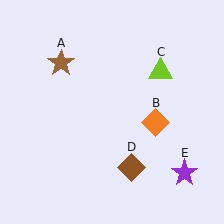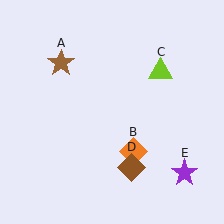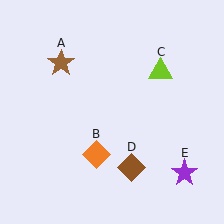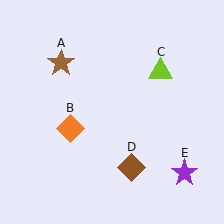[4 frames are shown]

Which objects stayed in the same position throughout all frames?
Brown star (object A) and lime triangle (object C) and brown diamond (object D) and purple star (object E) remained stationary.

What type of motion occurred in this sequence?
The orange diamond (object B) rotated clockwise around the center of the scene.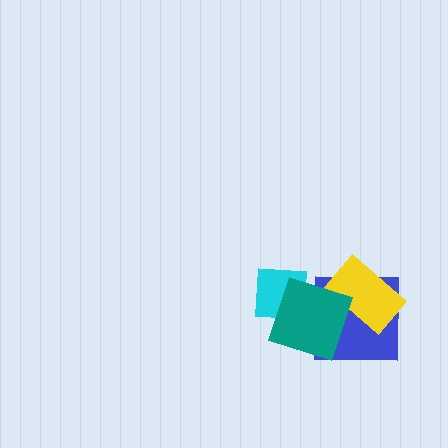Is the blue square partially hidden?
Yes, it is partially covered by another shape.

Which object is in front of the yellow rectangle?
The teal diamond is in front of the yellow rectangle.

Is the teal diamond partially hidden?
No, no other shape covers it.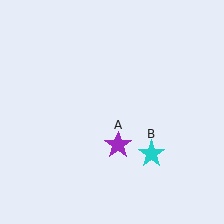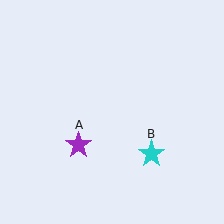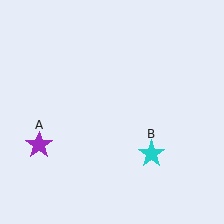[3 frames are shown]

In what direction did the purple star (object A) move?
The purple star (object A) moved left.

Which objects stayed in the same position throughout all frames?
Cyan star (object B) remained stationary.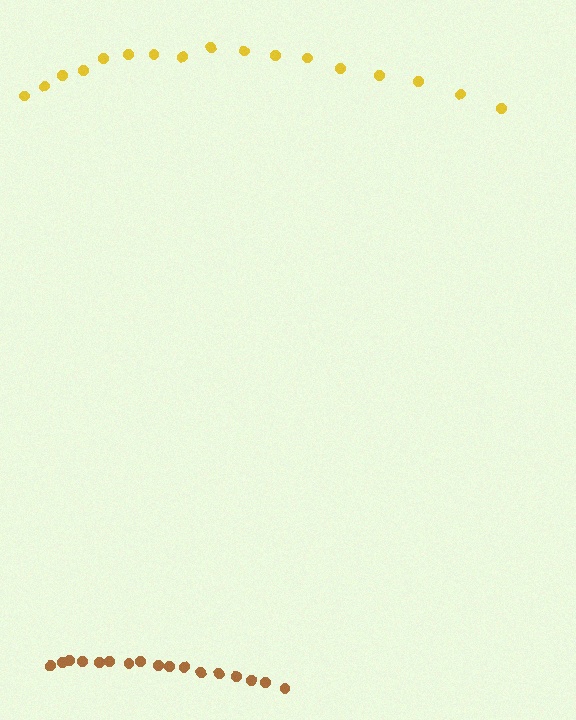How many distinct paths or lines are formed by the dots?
There are 2 distinct paths.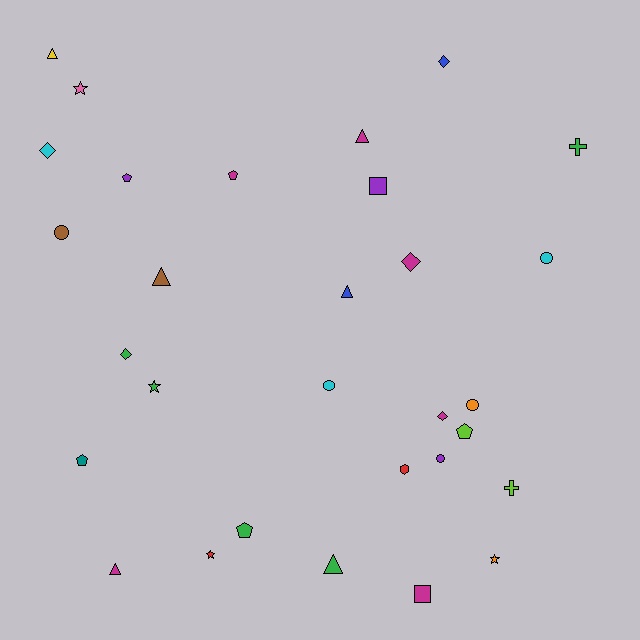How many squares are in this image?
There are 2 squares.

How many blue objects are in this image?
There are 2 blue objects.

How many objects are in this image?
There are 30 objects.